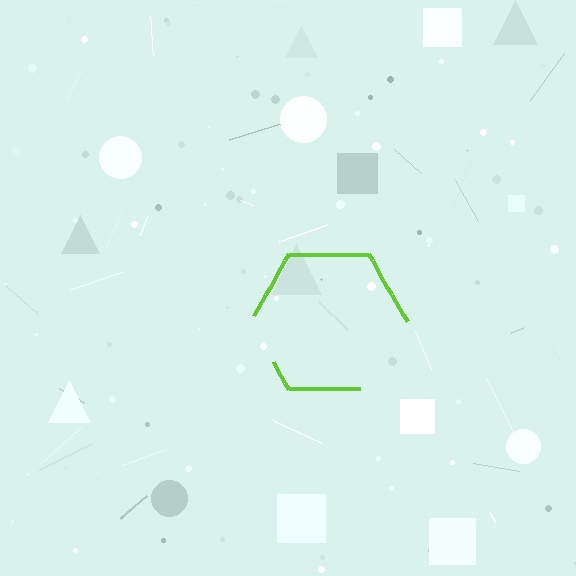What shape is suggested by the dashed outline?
The dashed outline suggests a hexagon.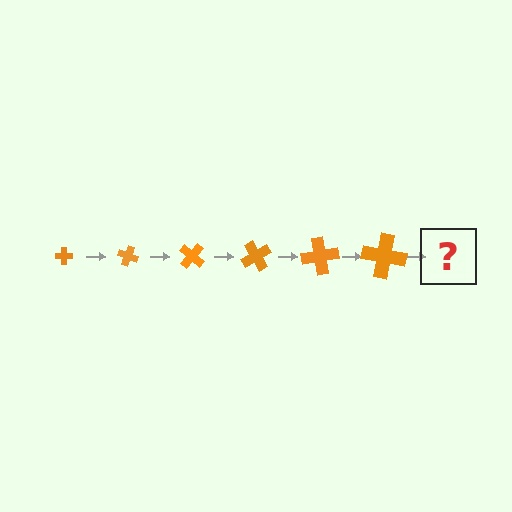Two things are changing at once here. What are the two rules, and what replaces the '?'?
The two rules are that the cross grows larger each step and it rotates 20 degrees each step. The '?' should be a cross, larger than the previous one and rotated 120 degrees from the start.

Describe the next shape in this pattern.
It should be a cross, larger than the previous one and rotated 120 degrees from the start.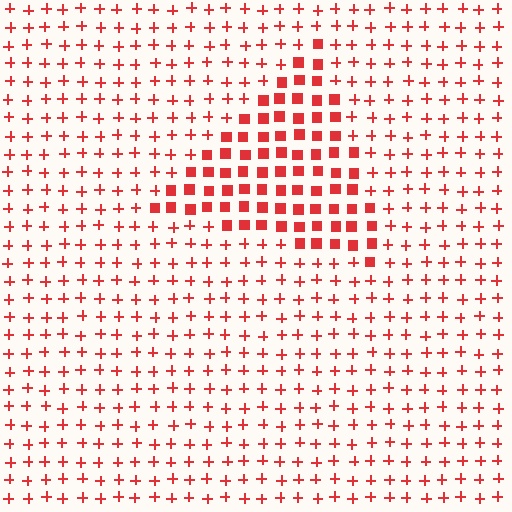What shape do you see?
I see a triangle.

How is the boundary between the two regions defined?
The boundary is defined by a change in element shape: squares inside vs. plus signs outside. All elements share the same color and spacing.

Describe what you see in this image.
The image is filled with small red elements arranged in a uniform grid. A triangle-shaped region contains squares, while the surrounding area contains plus signs. The boundary is defined purely by the change in element shape.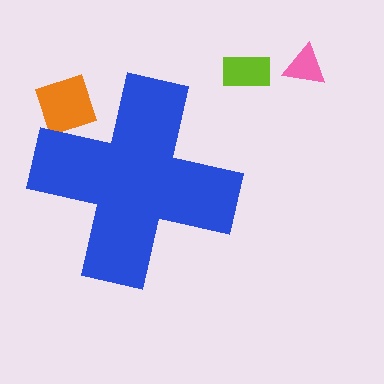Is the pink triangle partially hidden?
No, the pink triangle is fully visible.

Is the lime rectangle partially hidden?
No, the lime rectangle is fully visible.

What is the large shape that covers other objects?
A blue cross.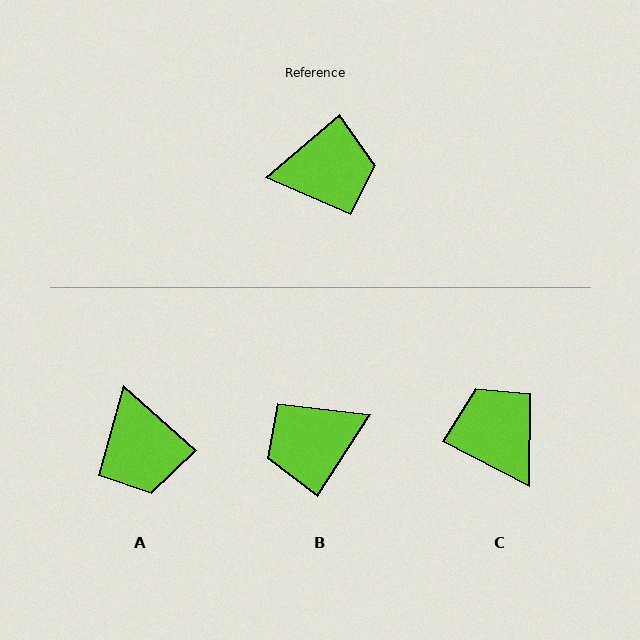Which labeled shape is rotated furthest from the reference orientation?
B, about 163 degrees away.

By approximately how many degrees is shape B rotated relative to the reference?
Approximately 163 degrees clockwise.